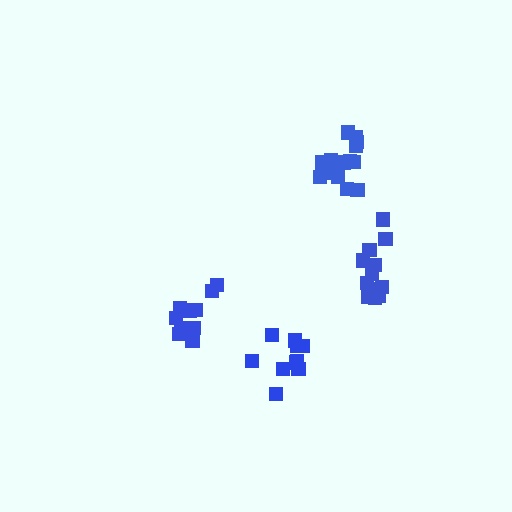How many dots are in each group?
Group 1: 16 dots, Group 2: 11 dots, Group 3: 12 dots, Group 4: 10 dots (49 total).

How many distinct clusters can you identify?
There are 4 distinct clusters.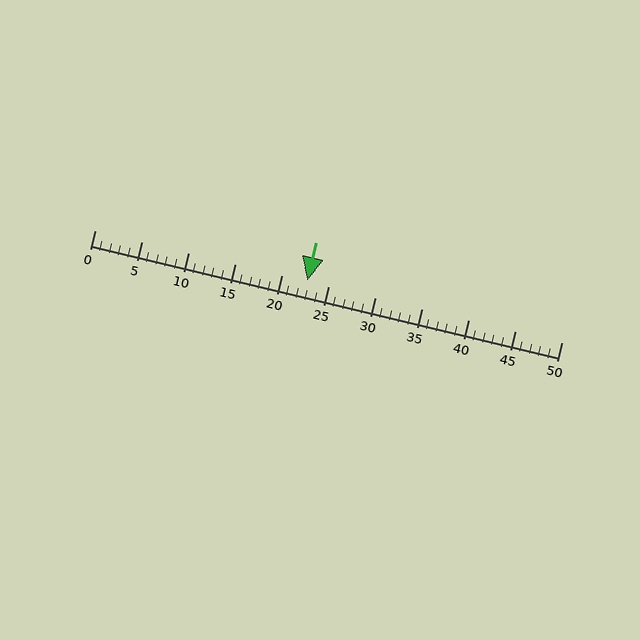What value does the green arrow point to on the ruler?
The green arrow points to approximately 23.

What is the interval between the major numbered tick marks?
The major tick marks are spaced 5 units apart.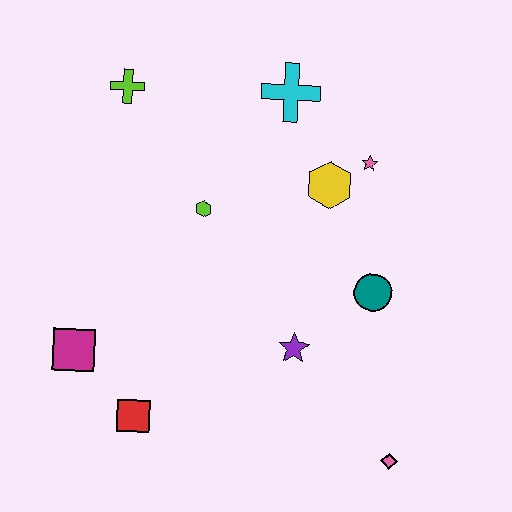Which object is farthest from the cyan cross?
The pink diamond is farthest from the cyan cross.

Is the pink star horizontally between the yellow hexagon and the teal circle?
Yes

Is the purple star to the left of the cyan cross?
No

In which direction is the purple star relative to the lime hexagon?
The purple star is below the lime hexagon.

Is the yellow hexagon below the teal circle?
No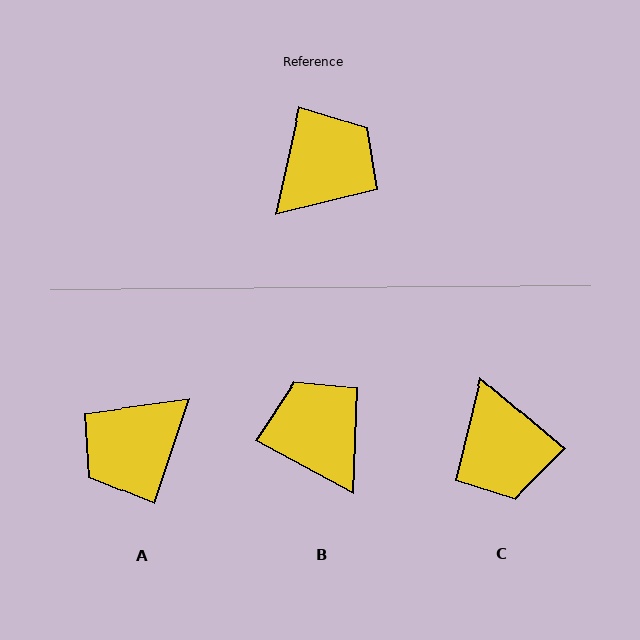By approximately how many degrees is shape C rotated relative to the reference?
Approximately 118 degrees clockwise.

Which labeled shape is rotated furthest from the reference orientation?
A, about 174 degrees away.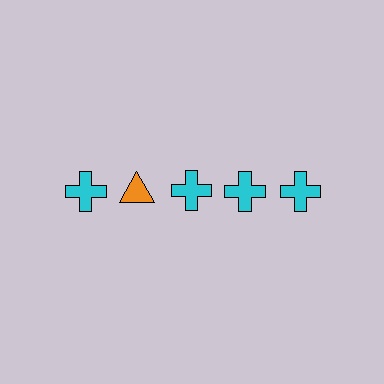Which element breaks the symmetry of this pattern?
The orange triangle in the top row, second from left column breaks the symmetry. All other shapes are cyan crosses.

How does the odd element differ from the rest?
It differs in both color (orange instead of cyan) and shape (triangle instead of cross).